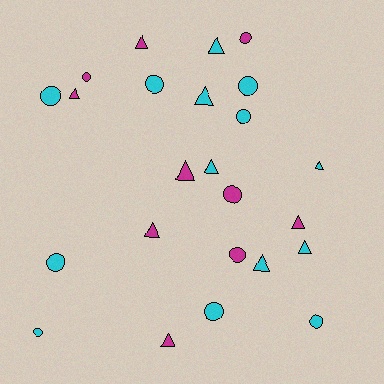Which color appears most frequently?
Cyan, with 14 objects.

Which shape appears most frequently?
Triangle, with 12 objects.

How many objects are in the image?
There are 24 objects.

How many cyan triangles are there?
There are 6 cyan triangles.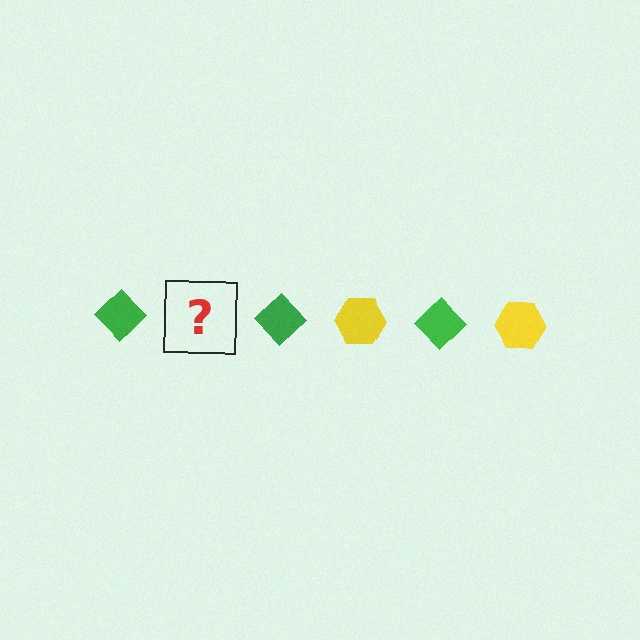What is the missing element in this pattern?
The missing element is a yellow hexagon.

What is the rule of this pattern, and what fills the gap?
The rule is that the pattern alternates between green diamond and yellow hexagon. The gap should be filled with a yellow hexagon.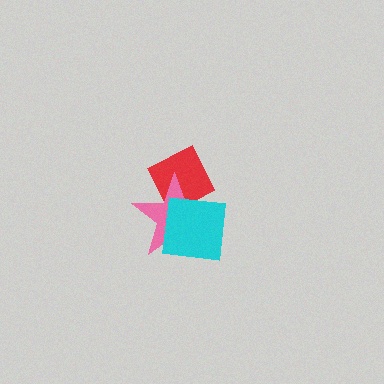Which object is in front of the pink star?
The cyan square is in front of the pink star.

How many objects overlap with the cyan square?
1 object overlaps with the cyan square.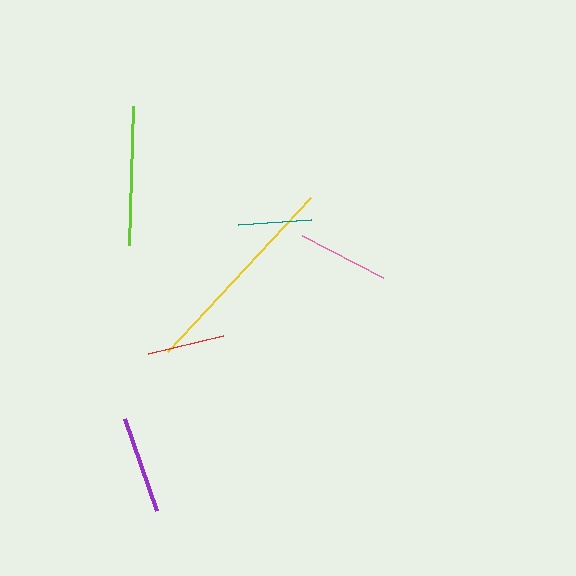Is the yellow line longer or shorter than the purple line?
The yellow line is longer than the purple line.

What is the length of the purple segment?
The purple segment is approximately 96 pixels long.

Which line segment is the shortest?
The teal line is the shortest at approximately 73 pixels.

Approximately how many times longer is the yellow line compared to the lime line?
The yellow line is approximately 1.5 times the length of the lime line.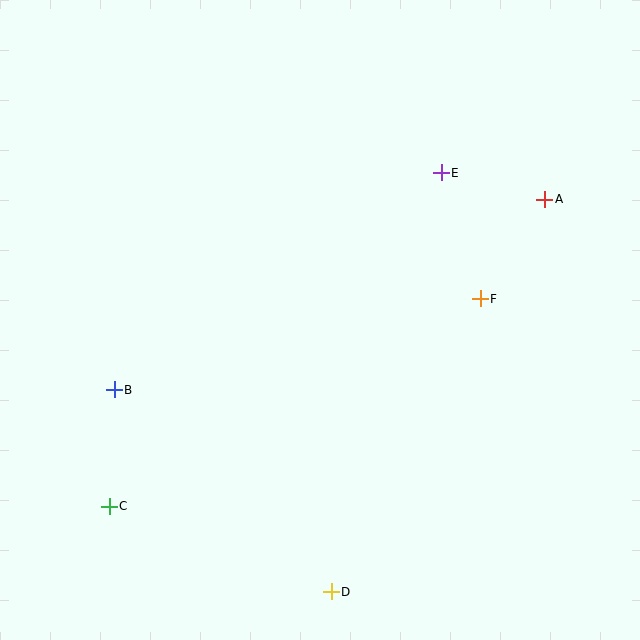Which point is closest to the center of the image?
Point F at (480, 299) is closest to the center.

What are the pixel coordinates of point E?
Point E is at (441, 173).